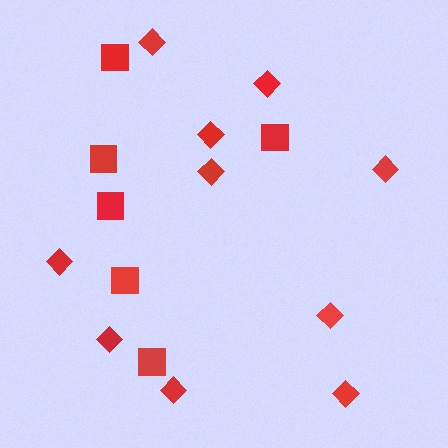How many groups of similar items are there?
There are 2 groups: one group of diamonds (10) and one group of squares (6).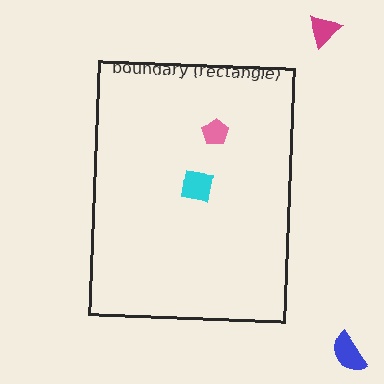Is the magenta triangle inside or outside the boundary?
Outside.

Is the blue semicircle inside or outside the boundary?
Outside.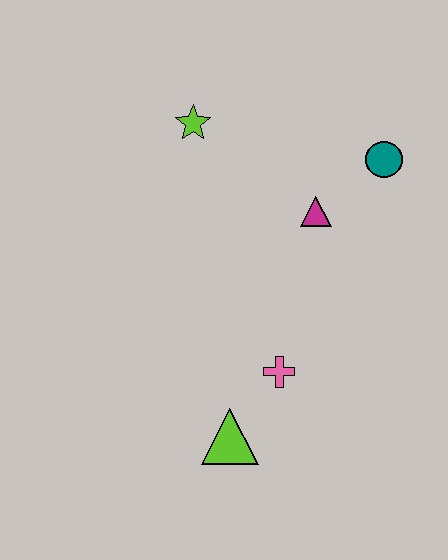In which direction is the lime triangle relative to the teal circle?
The lime triangle is below the teal circle.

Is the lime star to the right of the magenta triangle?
No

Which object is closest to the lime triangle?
The pink cross is closest to the lime triangle.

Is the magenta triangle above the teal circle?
No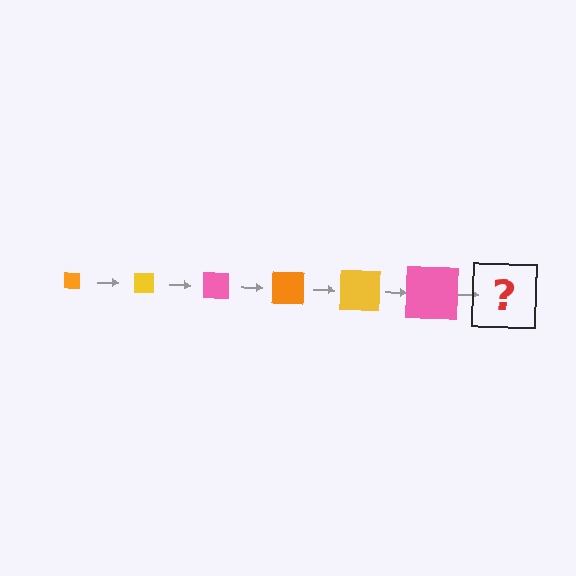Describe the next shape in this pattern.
It should be an orange square, larger than the previous one.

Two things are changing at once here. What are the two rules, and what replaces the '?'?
The two rules are that the square grows larger each step and the color cycles through orange, yellow, and pink. The '?' should be an orange square, larger than the previous one.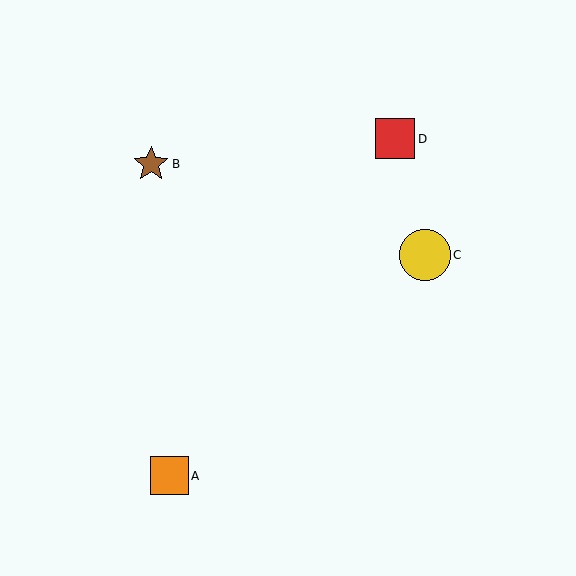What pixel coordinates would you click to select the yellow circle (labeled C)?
Click at (425, 255) to select the yellow circle C.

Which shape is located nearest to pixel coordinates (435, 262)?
The yellow circle (labeled C) at (425, 255) is nearest to that location.